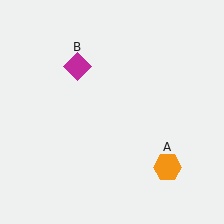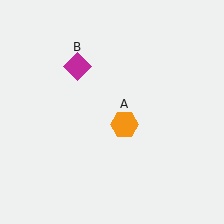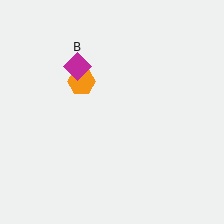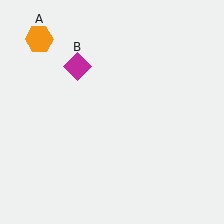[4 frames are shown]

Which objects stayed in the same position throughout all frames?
Magenta diamond (object B) remained stationary.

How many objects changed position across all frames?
1 object changed position: orange hexagon (object A).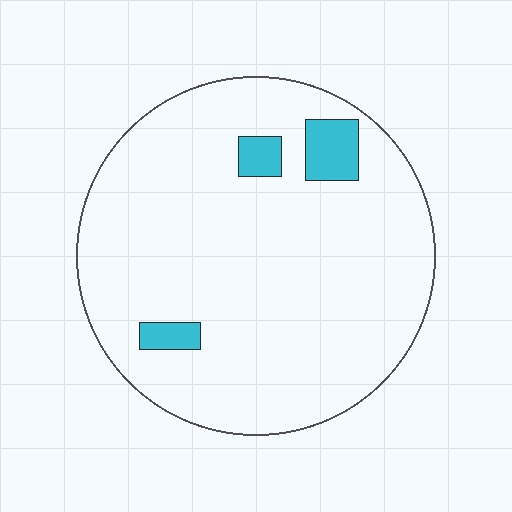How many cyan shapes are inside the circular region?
3.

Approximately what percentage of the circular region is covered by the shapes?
Approximately 5%.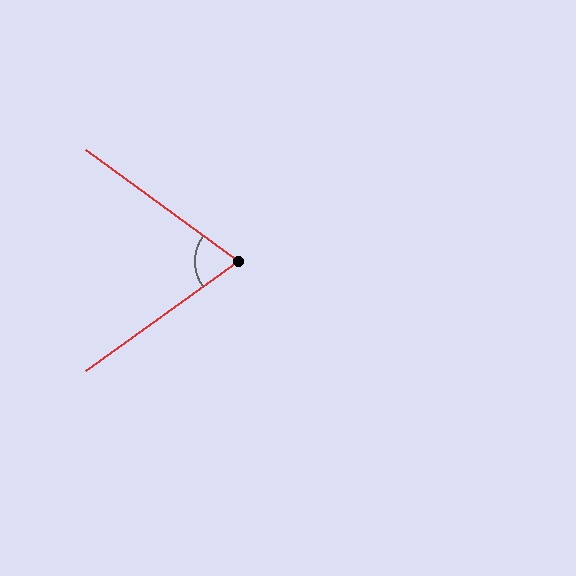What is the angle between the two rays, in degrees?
Approximately 72 degrees.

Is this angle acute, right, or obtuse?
It is acute.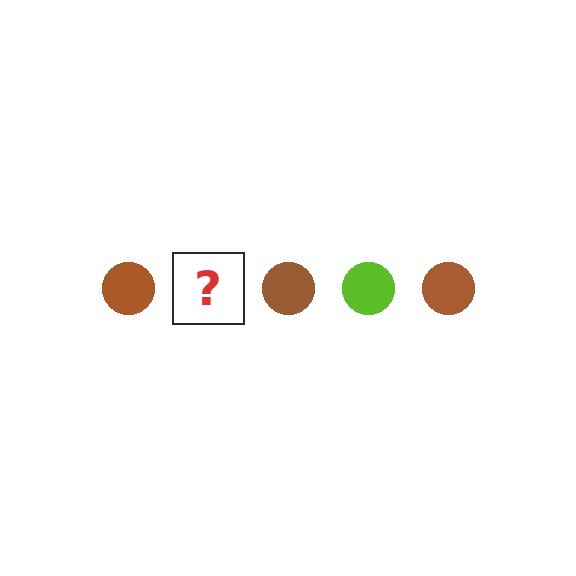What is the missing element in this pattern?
The missing element is a lime circle.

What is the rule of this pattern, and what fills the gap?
The rule is that the pattern cycles through brown, lime circles. The gap should be filled with a lime circle.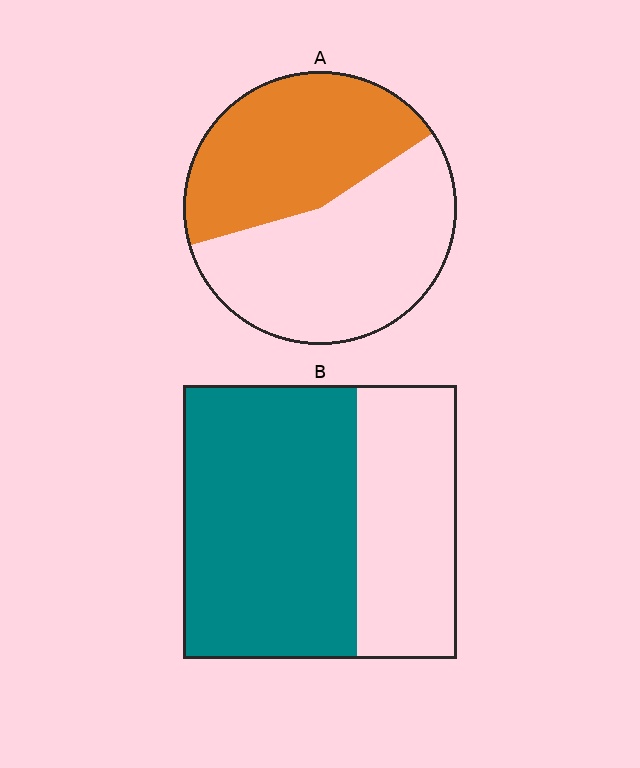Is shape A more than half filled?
No.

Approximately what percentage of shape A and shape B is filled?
A is approximately 45% and B is approximately 65%.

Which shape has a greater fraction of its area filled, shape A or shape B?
Shape B.